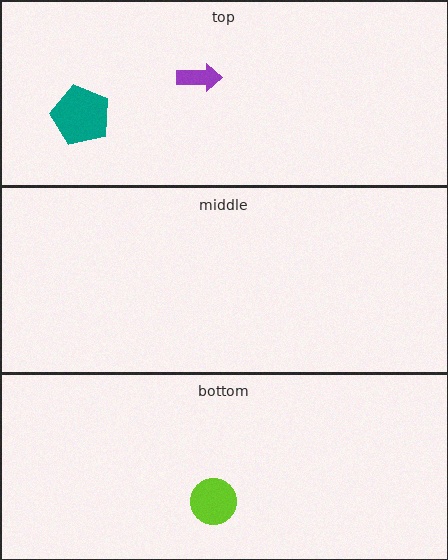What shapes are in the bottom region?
The lime circle.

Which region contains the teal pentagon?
The top region.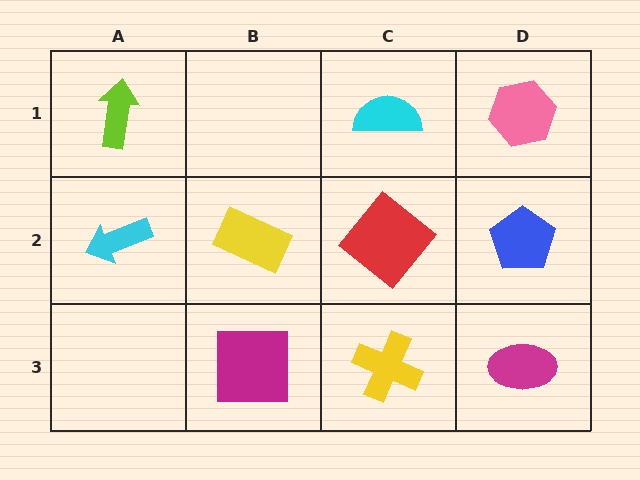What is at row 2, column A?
A cyan arrow.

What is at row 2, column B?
A yellow rectangle.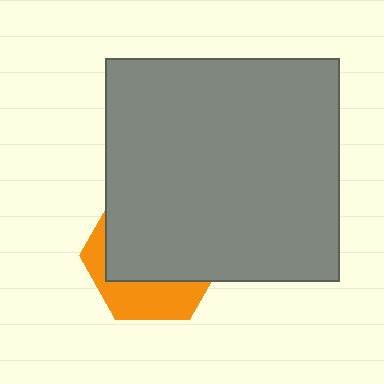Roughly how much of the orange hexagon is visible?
A small part of it is visible (roughly 34%).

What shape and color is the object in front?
The object in front is a gray rectangle.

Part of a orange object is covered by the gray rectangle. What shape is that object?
It is a hexagon.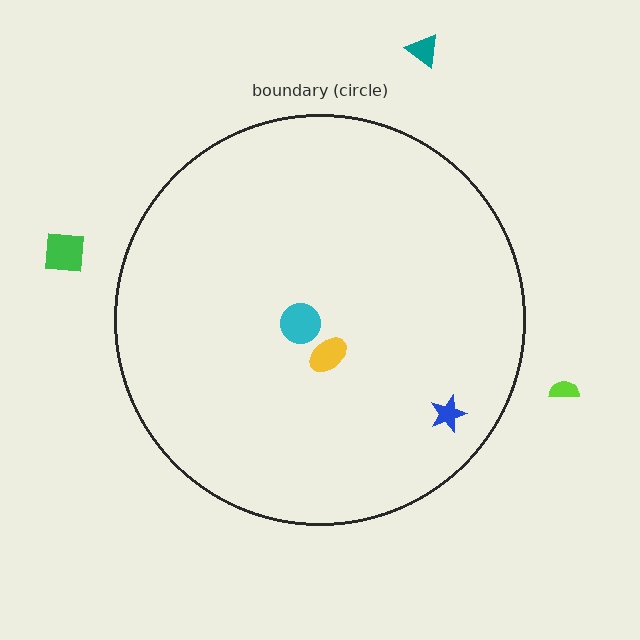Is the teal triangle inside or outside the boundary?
Outside.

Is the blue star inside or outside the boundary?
Inside.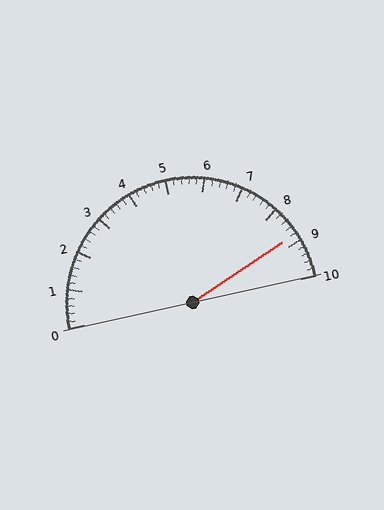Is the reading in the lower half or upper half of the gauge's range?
The reading is in the upper half of the range (0 to 10).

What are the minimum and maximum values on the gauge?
The gauge ranges from 0 to 10.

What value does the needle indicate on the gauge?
The needle indicates approximately 8.8.